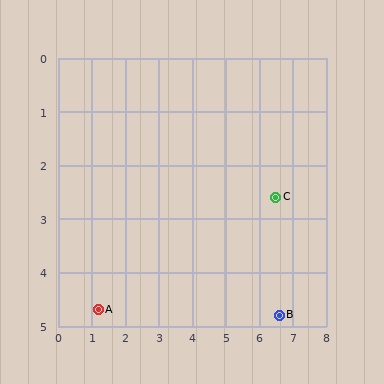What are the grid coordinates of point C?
Point C is at approximately (6.5, 2.6).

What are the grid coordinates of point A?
Point A is at approximately (1.2, 4.7).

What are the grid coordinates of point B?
Point B is at approximately (6.6, 4.8).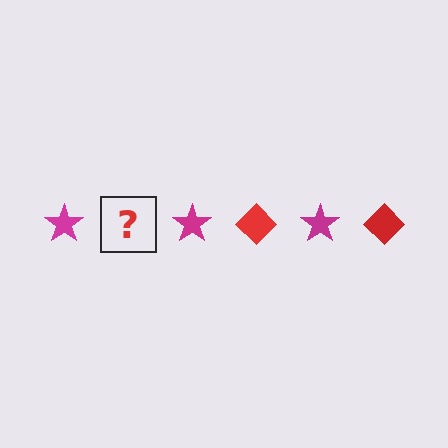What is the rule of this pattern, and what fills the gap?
The rule is that the pattern alternates between magenta star and red diamond. The gap should be filled with a red diamond.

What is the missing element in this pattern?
The missing element is a red diamond.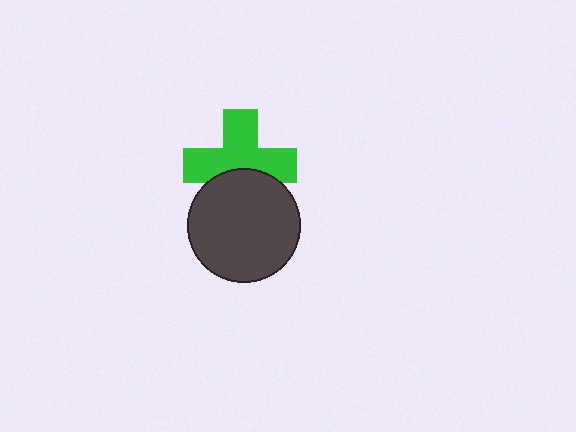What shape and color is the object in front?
The object in front is a dark gray circle.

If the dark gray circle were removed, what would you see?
You would see the complete green cross.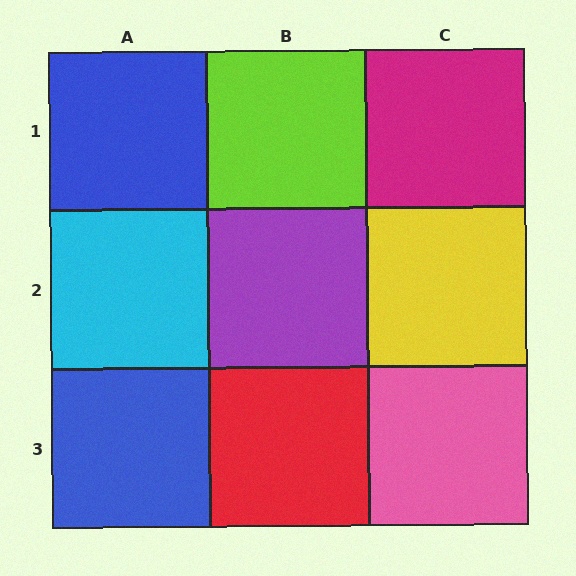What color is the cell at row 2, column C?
Yellow.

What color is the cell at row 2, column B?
Purple.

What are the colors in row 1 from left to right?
Blue, lime, magenta.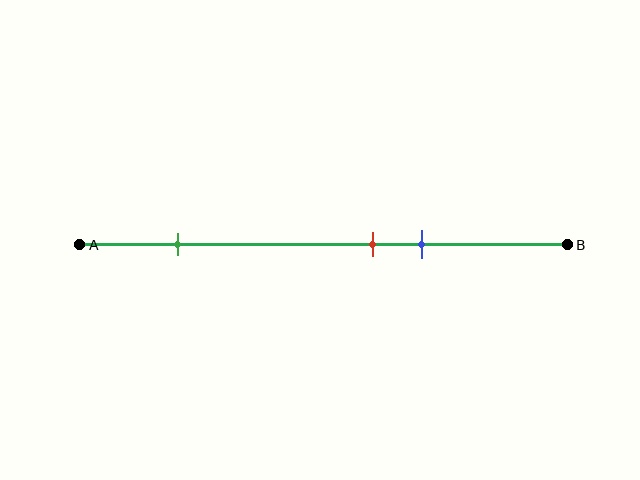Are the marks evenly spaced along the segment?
No, the marks are not evenly spaced.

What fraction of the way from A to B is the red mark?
The red mark is approximately 60% (0.6) of the way from A to B.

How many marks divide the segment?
There are 3 marks dividing the segment.